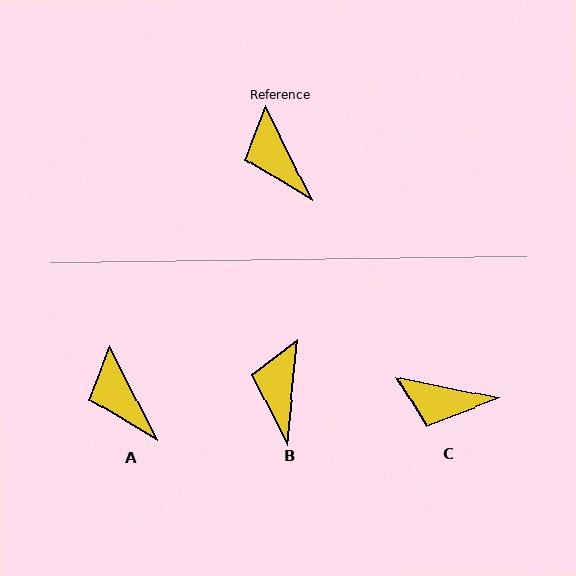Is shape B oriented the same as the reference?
No, it is off by about 32 degrees.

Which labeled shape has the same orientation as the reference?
A.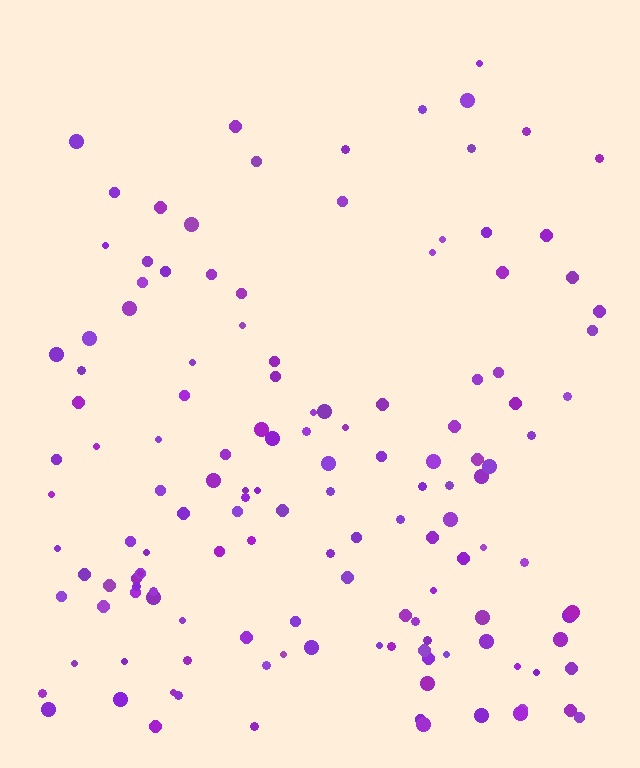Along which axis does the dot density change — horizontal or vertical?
Vertical.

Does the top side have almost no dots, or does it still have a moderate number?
Still a moderate number, just noticeably fewer than the bottom.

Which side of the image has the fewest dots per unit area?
The top.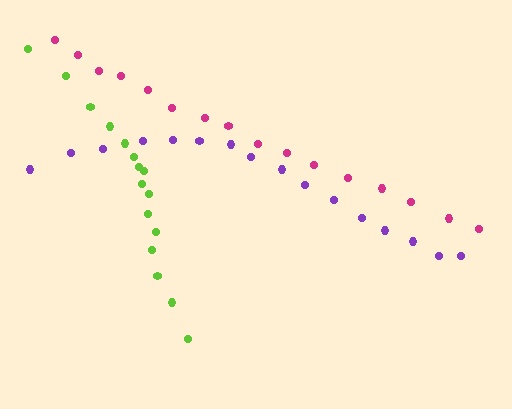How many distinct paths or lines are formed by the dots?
There are 3 distinct paths.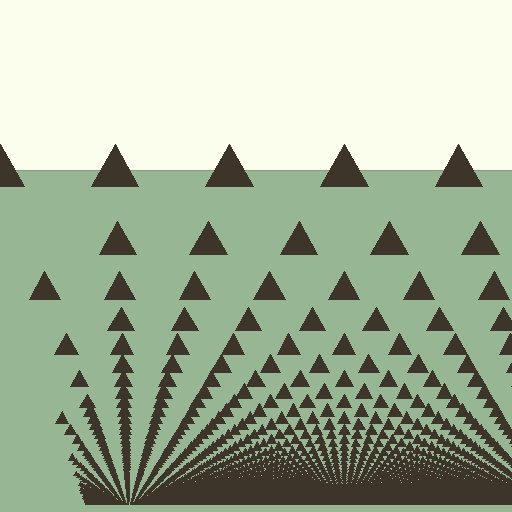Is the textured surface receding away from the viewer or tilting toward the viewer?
The surface appears to tilt toward the viewer. Texture elements get larger and sparser toward the top.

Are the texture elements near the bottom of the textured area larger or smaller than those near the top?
Smaller. The gradient is inverted — elements near the bottom are smaller and denser.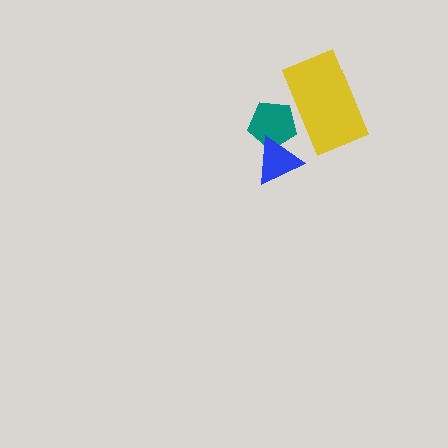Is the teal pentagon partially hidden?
Yes, it is partially covered by another shape.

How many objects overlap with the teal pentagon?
2 objects overlap with the teal pentagon.